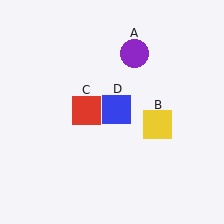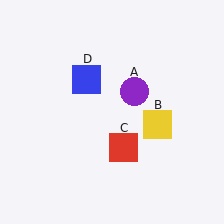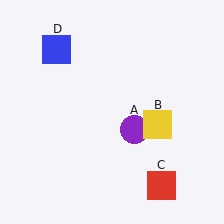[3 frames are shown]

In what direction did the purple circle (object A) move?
The purple circle (object A) moved down.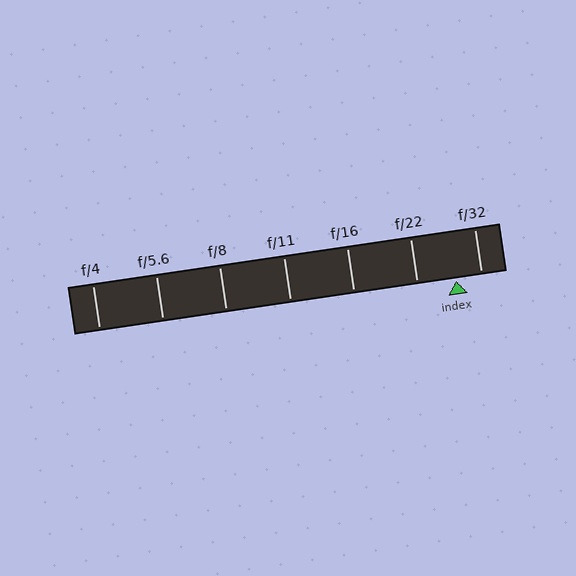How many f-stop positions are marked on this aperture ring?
There are 7 f-stop positions marked.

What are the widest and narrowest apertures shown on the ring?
The widest aperture shown is f/4 and the narrowest is f/32.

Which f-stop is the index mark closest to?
The index mark is closest to f/32.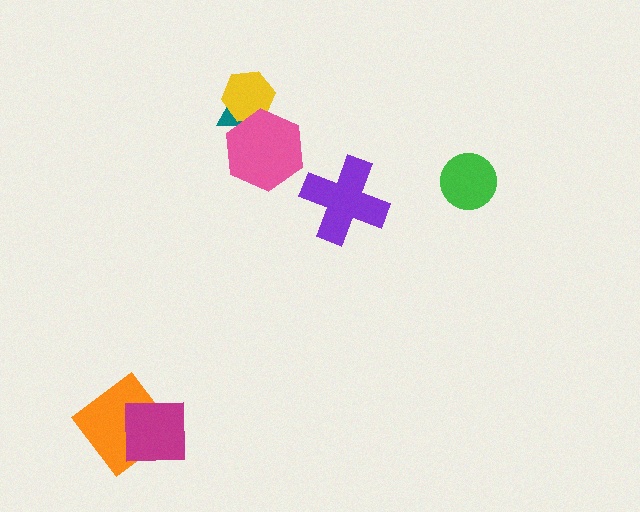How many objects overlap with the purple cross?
0 objects overlap with the purple cross.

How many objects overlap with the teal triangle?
2 objects overlap with the teal triangle.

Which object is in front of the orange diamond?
The magenta square is in front of the orange diamond.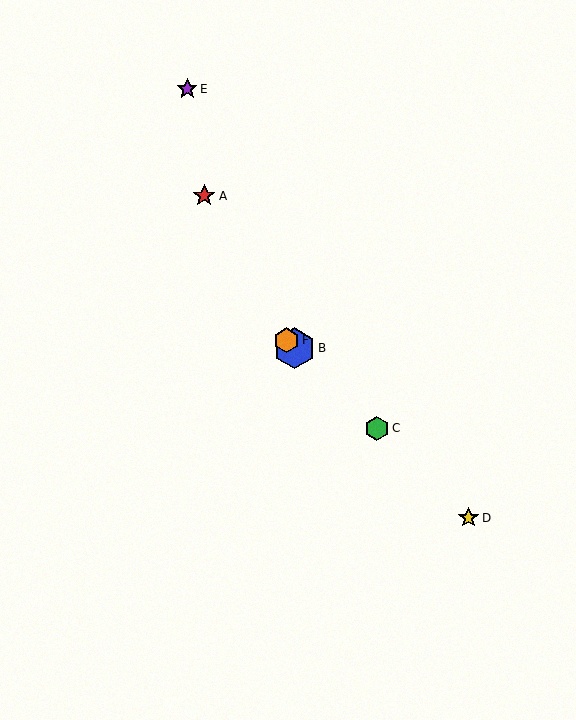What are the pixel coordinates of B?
Object B is at (294, 348).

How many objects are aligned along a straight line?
4 objects (B, C, D, F) are aligned along a straight line.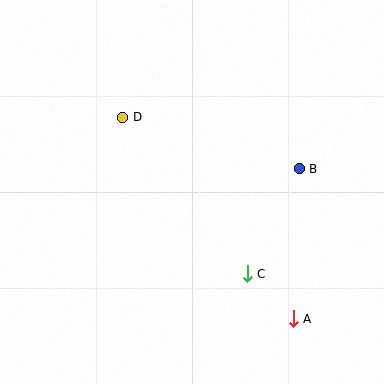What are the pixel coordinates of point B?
Point B is at (299, 169).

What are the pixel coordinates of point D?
Point D is at (123, 117).